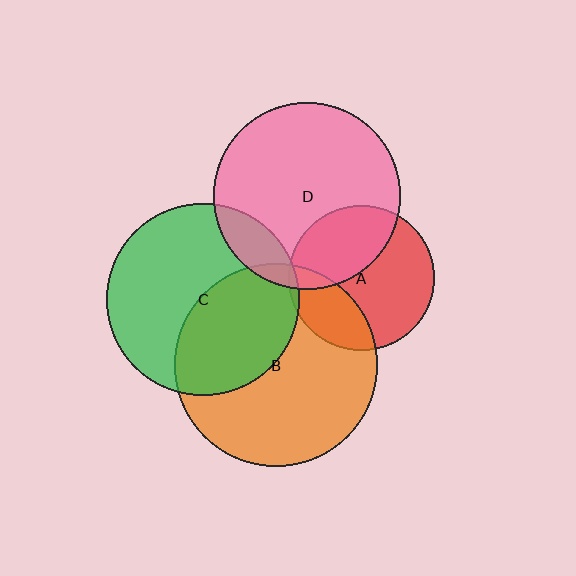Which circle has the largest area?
Circle B (orange).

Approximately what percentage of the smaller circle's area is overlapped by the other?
Approximately 5%.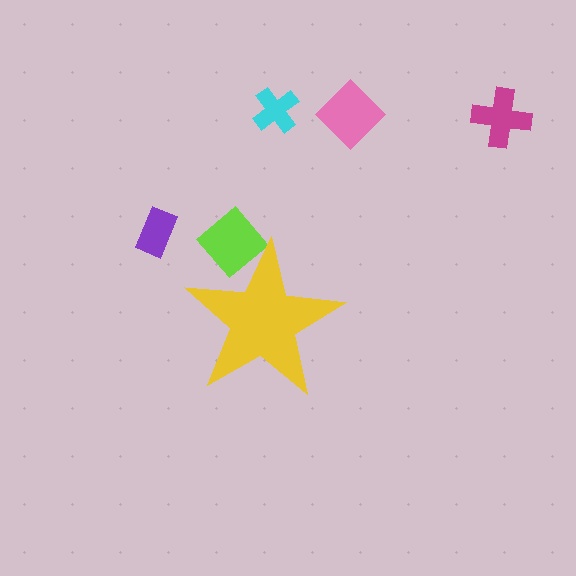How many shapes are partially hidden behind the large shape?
1 shape is partially hidden.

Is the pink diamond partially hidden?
No, the pink diamond is fully visible.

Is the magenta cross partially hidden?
No, the magenta cross is fully visible.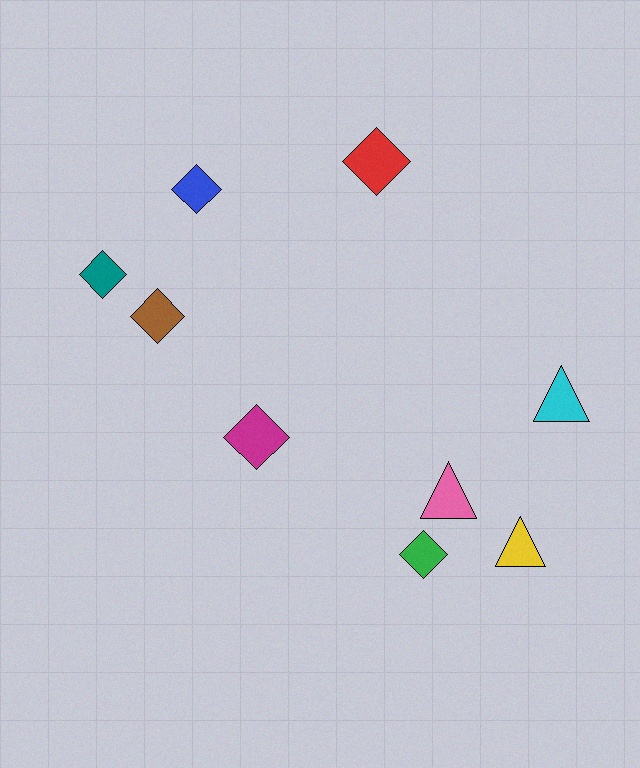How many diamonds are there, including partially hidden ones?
There are 6 diamonds.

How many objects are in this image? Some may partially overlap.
There are 9 objects.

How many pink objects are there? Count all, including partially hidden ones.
There is 1 pink object.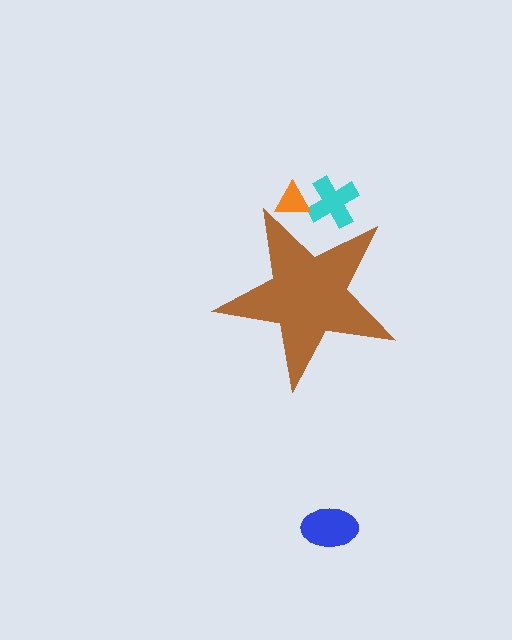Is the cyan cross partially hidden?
Yes, the cyan cross is partially hidden behind the brown star.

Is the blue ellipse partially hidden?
No, the blue ellipse is fully visible.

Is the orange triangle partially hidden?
Yes, the orange triangle is partially hidden behind the brown star.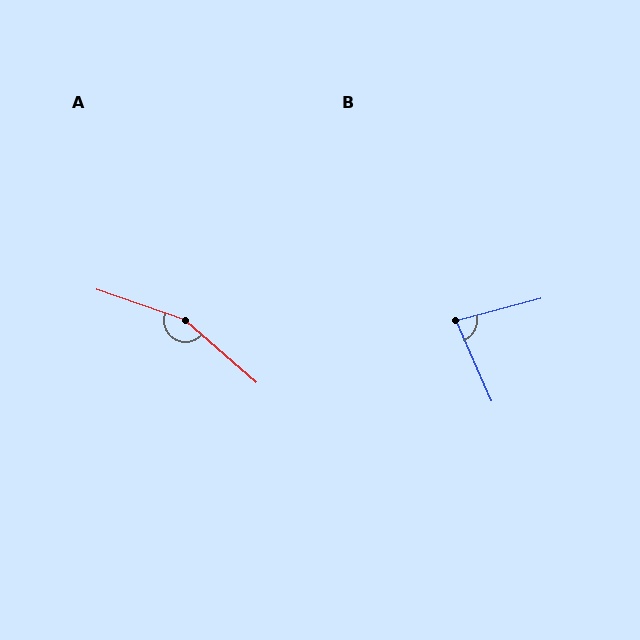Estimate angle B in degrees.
Approximately 81 degrees.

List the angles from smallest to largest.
B (81°), A (158°).